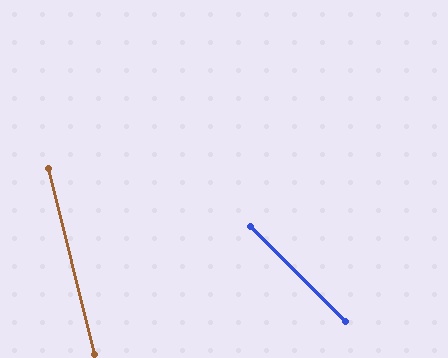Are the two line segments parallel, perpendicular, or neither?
Neither parallel nor perpendicular — they differ by about 31°.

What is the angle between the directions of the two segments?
Approximately 31 degrees.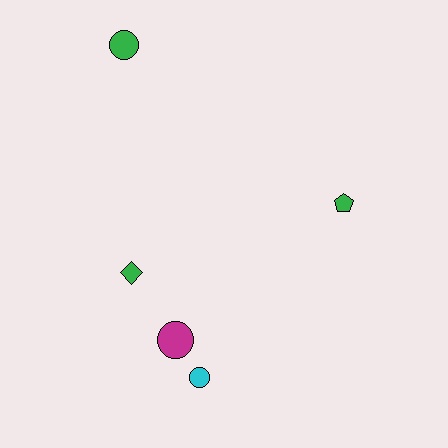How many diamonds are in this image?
There is 1 diamond.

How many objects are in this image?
There are 5 objects.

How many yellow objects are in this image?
There are no yellow objects.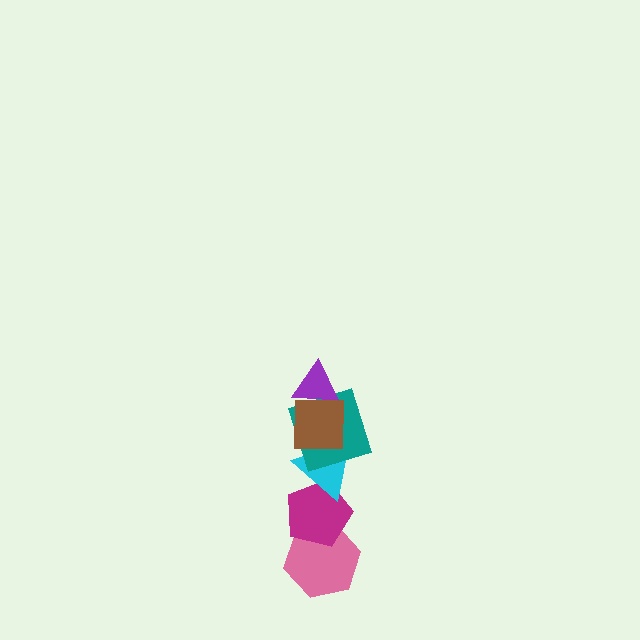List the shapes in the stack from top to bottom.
From top to bottom: the purple triangle, the brown square, the teal square, the cyan triangle, the magenta pentagon, the pink hexagon.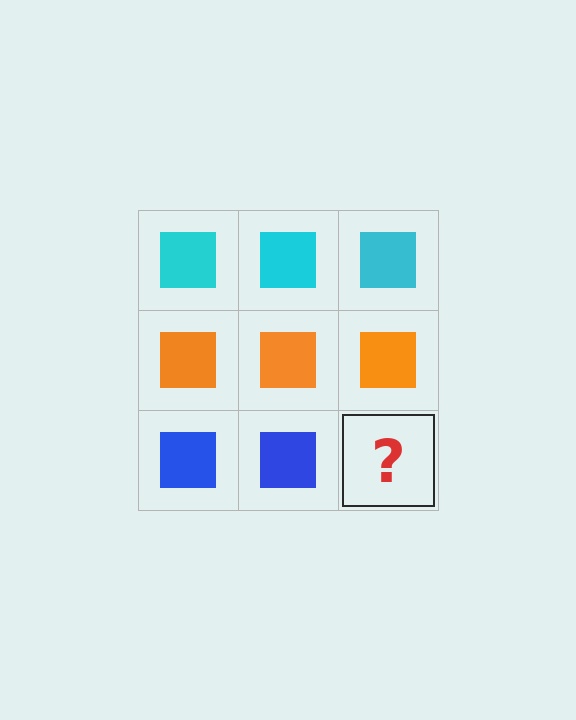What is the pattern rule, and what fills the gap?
The rule is that each row has a consistent color. The gap should be filled with a blue square.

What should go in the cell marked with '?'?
The missing cell should contain a blue square.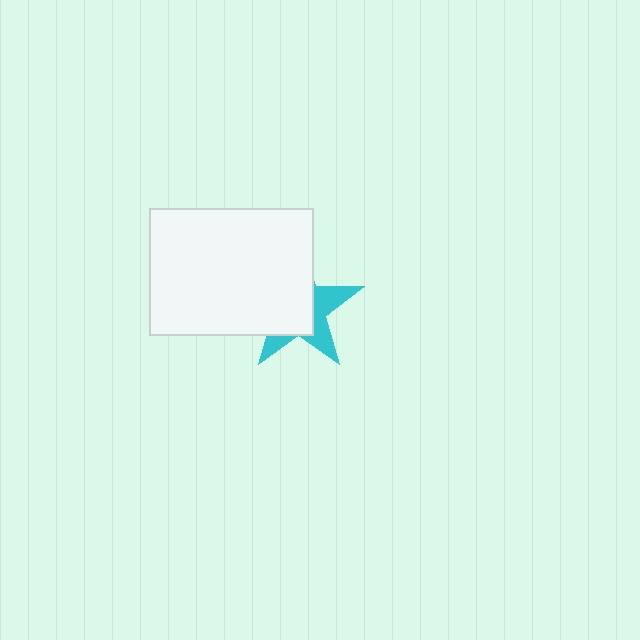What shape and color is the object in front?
The object in front is a white rectangle.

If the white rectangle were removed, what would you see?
You would see the complete cyan star.